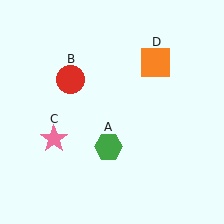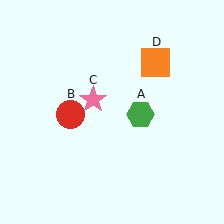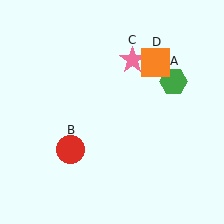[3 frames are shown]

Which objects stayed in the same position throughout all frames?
Orange square (object D) remained stationary.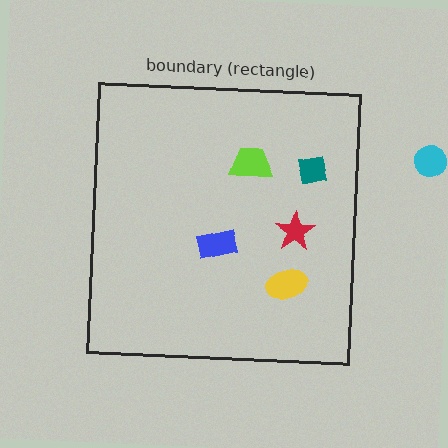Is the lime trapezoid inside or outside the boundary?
Inside.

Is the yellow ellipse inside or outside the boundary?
Inside.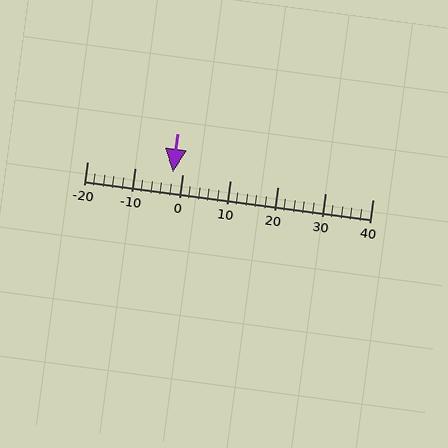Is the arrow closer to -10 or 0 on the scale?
The arrow is closer to 0.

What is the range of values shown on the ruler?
The ruler shows values from -20 to 40.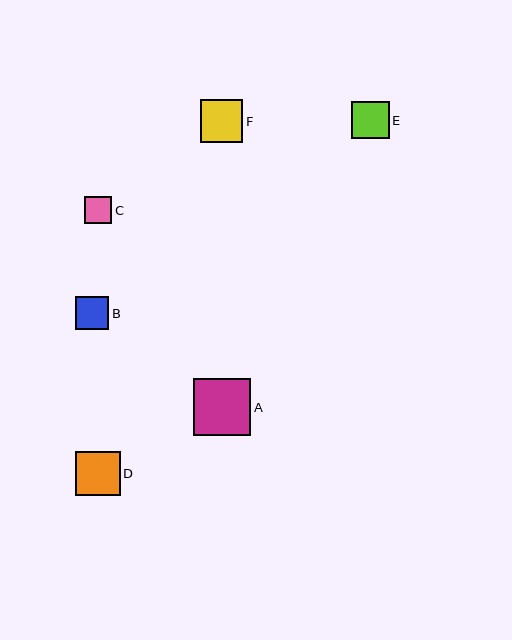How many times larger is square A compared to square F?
Square A is approximately 1.3 times the size of square F.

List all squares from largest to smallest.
From largest to smallest: A, D, F, E, B, C.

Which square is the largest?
Square A is the largest with a size of approximately 57 pixels.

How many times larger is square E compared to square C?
Square E is approximately 1.4 times the size of square C.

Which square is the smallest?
Square C is the smallest with a size of approximately 27 pixels.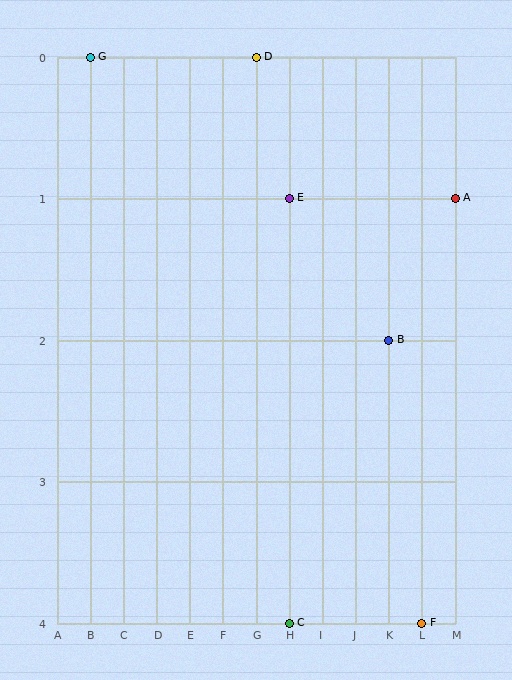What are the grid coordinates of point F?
Point F is at grid coordinates (L, 4).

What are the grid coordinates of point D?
Point D is at grid coordinates (G, 0).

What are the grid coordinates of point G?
Point G is at grid coordinates (B, 0).